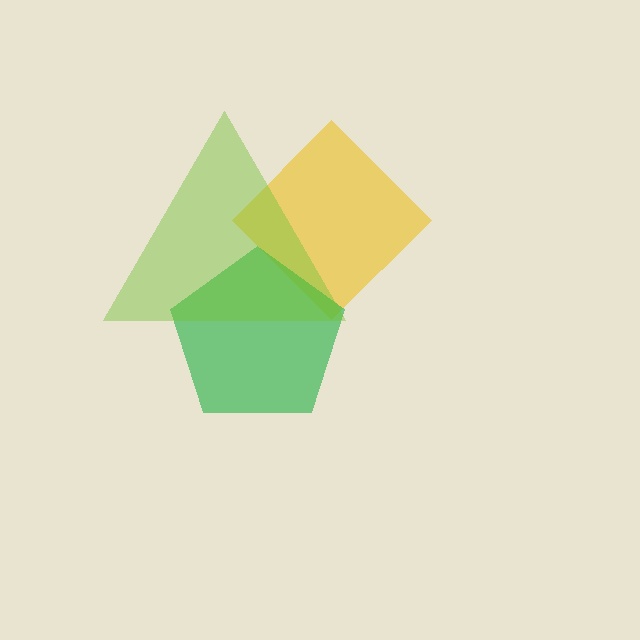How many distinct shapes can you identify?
There are 3 distinct shapes: a yellow diamond, a green pentagon, a lime triangle.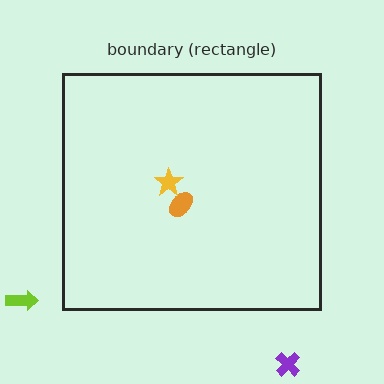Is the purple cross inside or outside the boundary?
Outside.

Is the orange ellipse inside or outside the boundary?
Inside.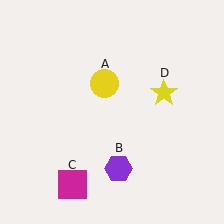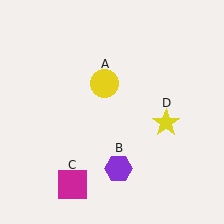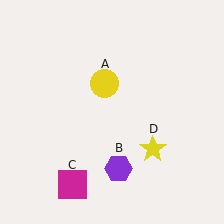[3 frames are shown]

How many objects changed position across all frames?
1 object changed position: yellow star (object D).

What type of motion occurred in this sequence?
The yellow star (object D) rotated clockwise around the center of the scene.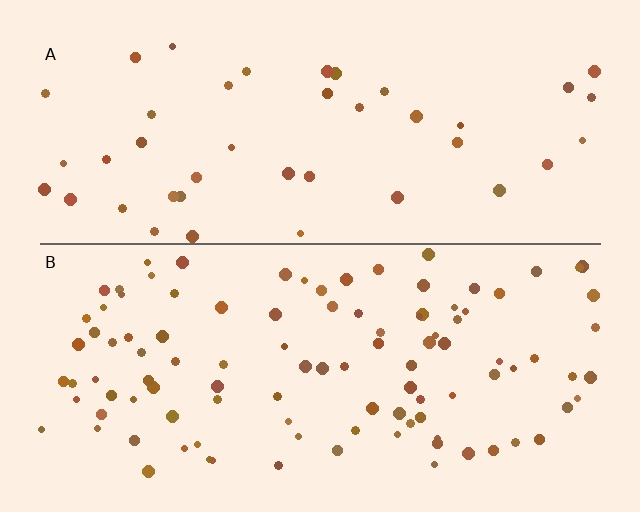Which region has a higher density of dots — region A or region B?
B (the bottom).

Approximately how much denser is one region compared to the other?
Approximately 2.5× — region B over region A.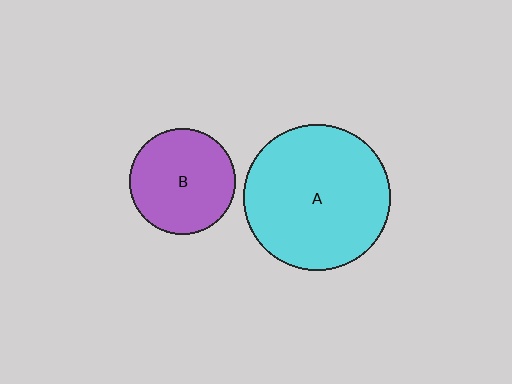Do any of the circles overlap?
No, none of the circles overlap.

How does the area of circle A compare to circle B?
Approximately 1.9 times.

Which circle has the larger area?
Circle A (cyan).